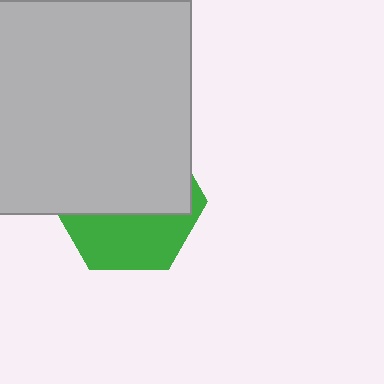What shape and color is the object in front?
The object in front is a light gray square.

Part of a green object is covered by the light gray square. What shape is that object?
It is a hexagon.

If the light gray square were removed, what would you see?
You would see the complete green hexagon.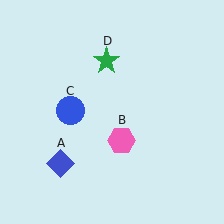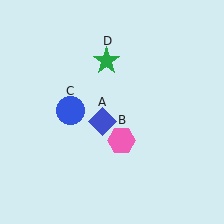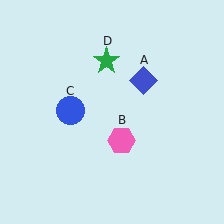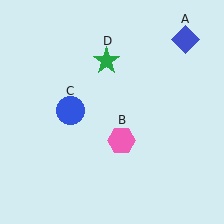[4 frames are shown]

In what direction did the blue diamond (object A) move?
The blue diamond (object A) moved up and to the right.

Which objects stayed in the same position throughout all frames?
Pink hexagon (object B) and blue circle (object C) and green star (object D) remained stationary.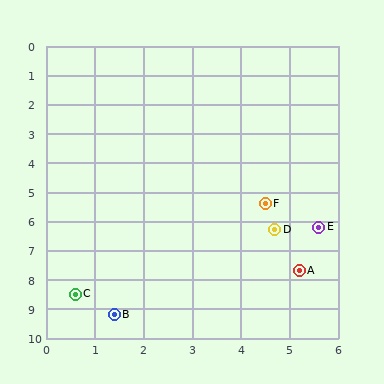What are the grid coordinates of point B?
Point B is at approximately (1.4, 9.2).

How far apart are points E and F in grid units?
Points E and F are about 1.4 grid units apart.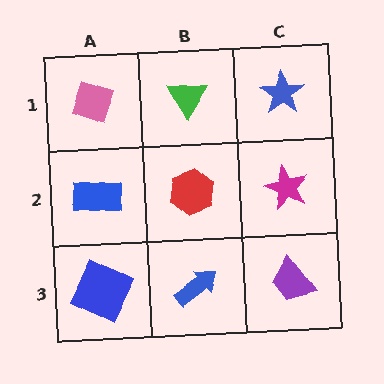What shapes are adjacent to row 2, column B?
A green triangle (row 1, column B), a blue arrow (row 3, column B), a blue rectangle (row 2, column A), a magenta star (row 2, column C).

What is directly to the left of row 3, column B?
A blue square.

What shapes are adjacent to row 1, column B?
A red hexagon (row 2, column B), a pink diamond (row 1, column A), a blue star (row 1, column C).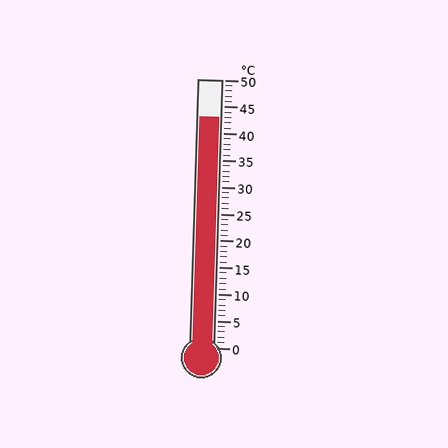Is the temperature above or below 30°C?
The temperature is above 30°C.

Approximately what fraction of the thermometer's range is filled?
The thermometer is filled to approximately 85% of its range.